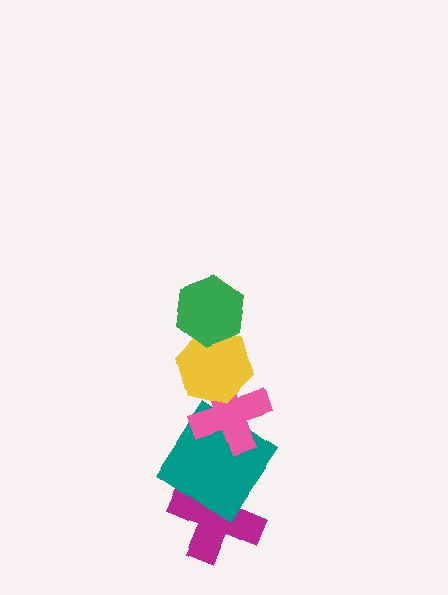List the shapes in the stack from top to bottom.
From top to bottom: the green hexagon, the yellow hexagon, the pink cross, the teal diamond, the magenta cross.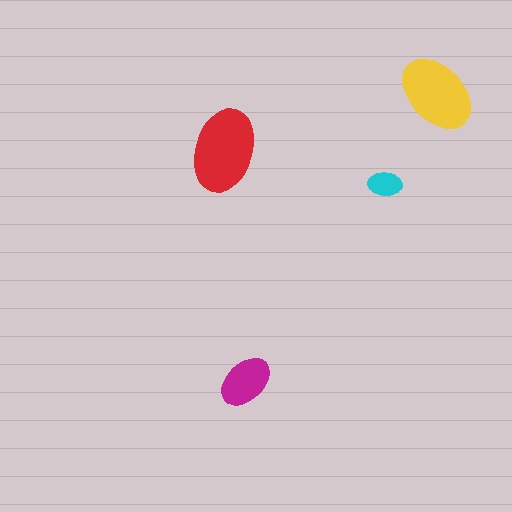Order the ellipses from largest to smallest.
the red one, the yellow one, the magenta one, the cyan one.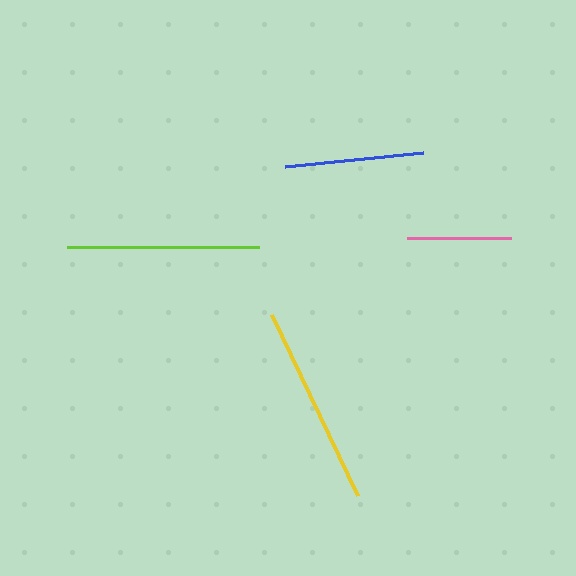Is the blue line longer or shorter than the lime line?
The lime line is longer than the blue line.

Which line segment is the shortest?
The pink line is the shortest at approximately 105 pixels.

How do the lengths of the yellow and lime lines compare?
The yellow and lime lines are approximately the same length.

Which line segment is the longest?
The yellow line is the longest at approximately 200 pixels.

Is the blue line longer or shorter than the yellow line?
The yellow line is longer than the blue line.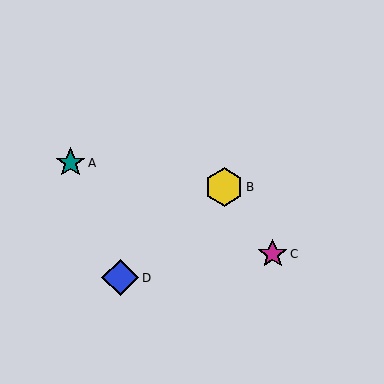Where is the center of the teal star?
The center of the teal star is at (70, 163).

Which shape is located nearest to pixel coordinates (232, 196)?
The yellow hexagon (labeled B) at (224, 187) is nearest to that location.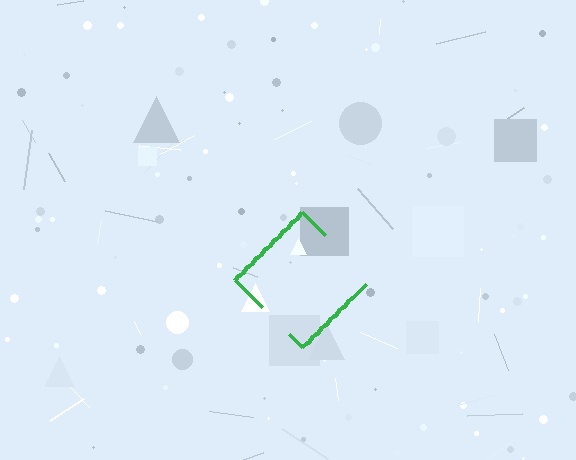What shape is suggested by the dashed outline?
The dashed outline suggests a diamond.